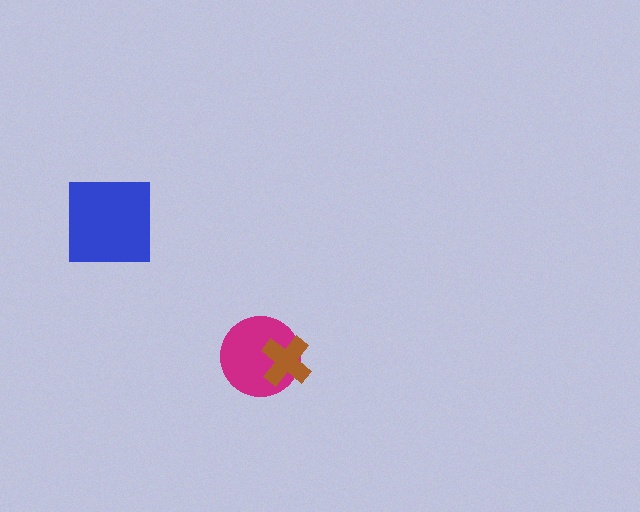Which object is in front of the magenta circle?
The brown cross is in front of the magenta circle.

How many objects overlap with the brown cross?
1 object overlaps with the brown cross.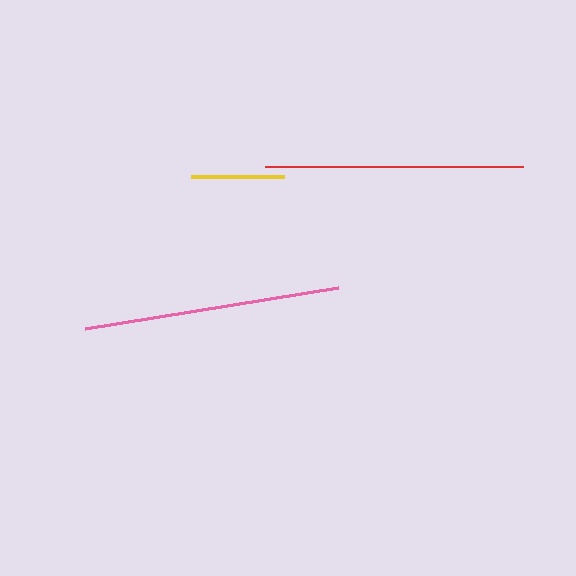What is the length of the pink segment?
The pink segment is approximately 256 pixels long.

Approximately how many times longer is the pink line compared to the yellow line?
The pink line is approximately 2.7 times the length of the yellow line.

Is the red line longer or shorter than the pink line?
The red line is longer than the pink line.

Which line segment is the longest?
The red line is the longest at approximately 257 pixels.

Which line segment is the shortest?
The yellow line is the shortest at approximately 93 pixels.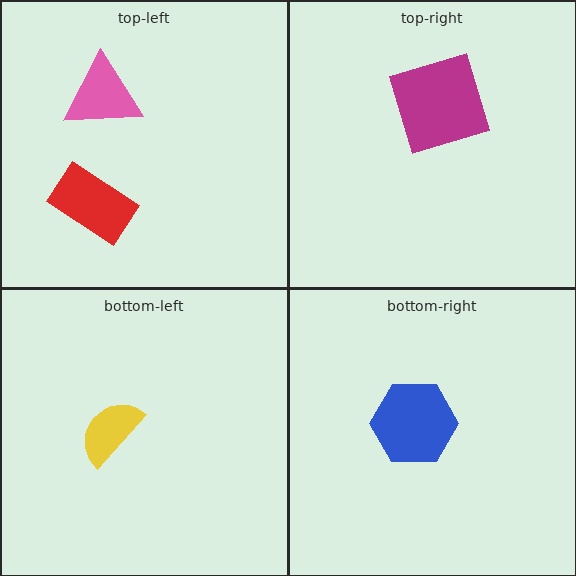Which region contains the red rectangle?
The top-left region.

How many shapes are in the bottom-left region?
1.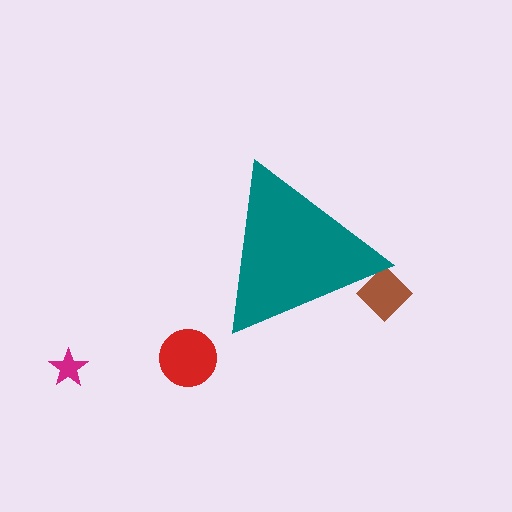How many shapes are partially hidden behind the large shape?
1 shape is partially hidden.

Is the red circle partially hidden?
No, the red circle is fully visible.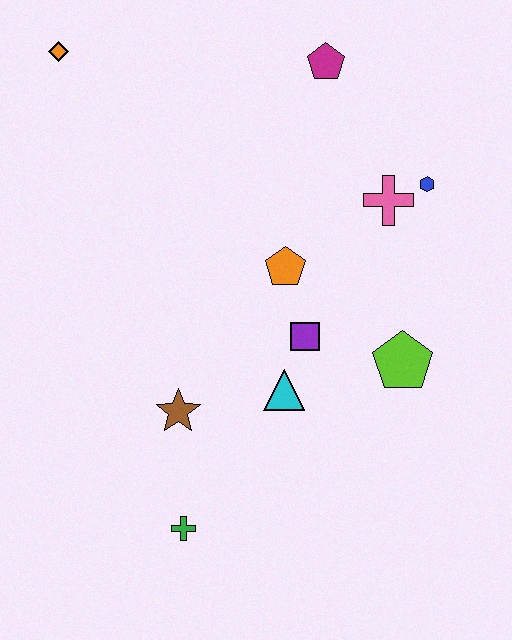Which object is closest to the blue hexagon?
The pink cross is closest to the blue hexagon.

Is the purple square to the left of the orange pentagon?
No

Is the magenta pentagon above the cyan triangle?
Yes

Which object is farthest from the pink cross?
The green cross is farthest from the pink cross.